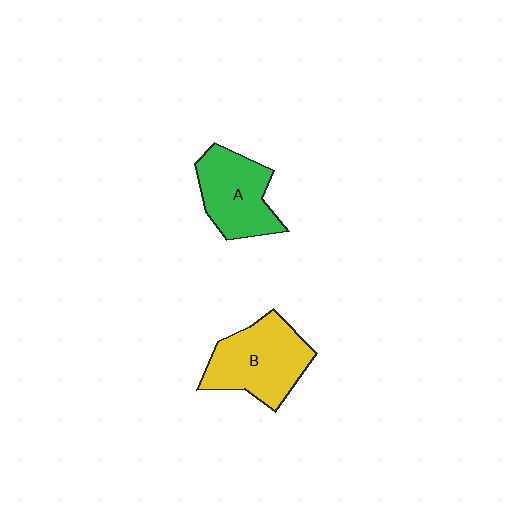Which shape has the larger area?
Shape B (yellow).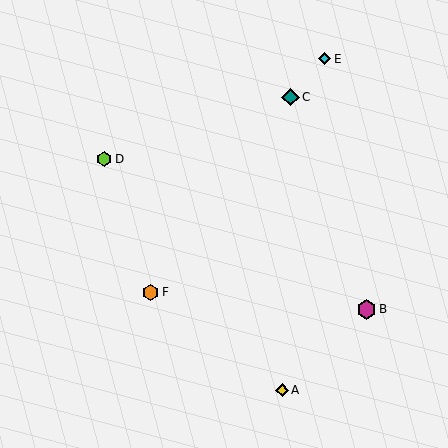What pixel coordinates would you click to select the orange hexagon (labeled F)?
Click at (151, 292) to select the orange hexagon F.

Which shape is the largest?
The magenta hexagon (labeled B) is the largest.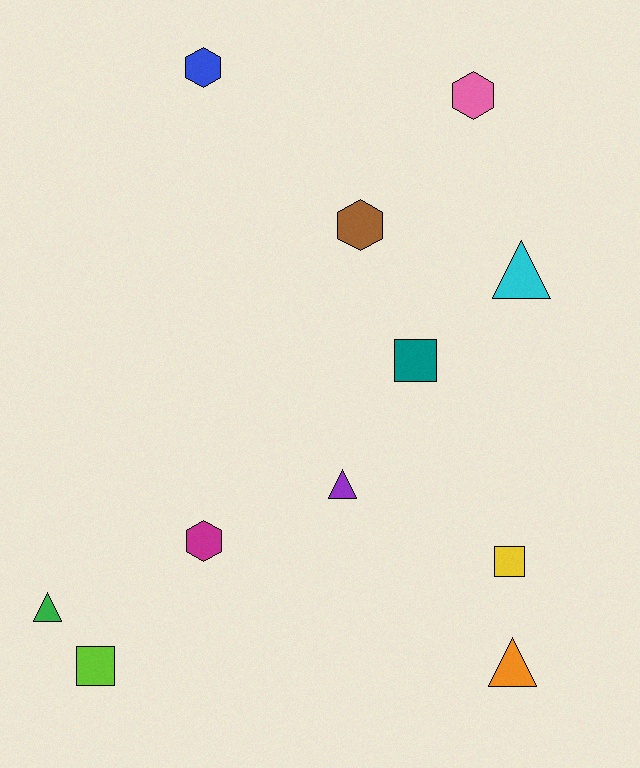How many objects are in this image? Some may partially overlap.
There are 11 objects.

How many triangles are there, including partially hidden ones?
There are 4 triangles.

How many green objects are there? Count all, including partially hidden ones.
There is 1 green object.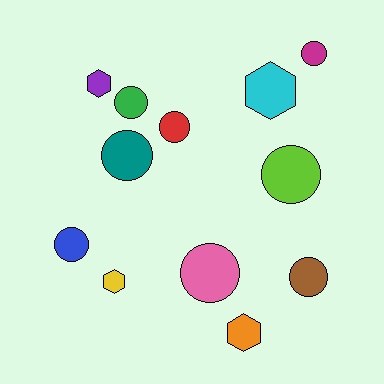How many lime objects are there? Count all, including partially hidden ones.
There is 1 lime object.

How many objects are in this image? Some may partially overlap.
There are 12 objects.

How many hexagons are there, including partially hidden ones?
There are 4 hexagons.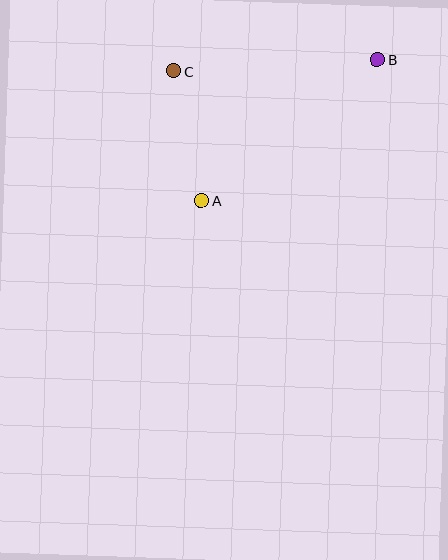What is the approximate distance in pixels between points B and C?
The distance between B and C is approximately 204 pixels.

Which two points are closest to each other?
Points A and C are closest to each other.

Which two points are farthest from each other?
Points A and B are farthest from each other.